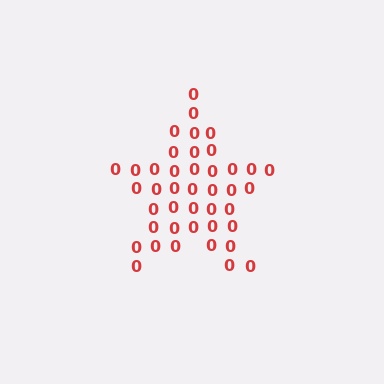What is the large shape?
The large shape is a star.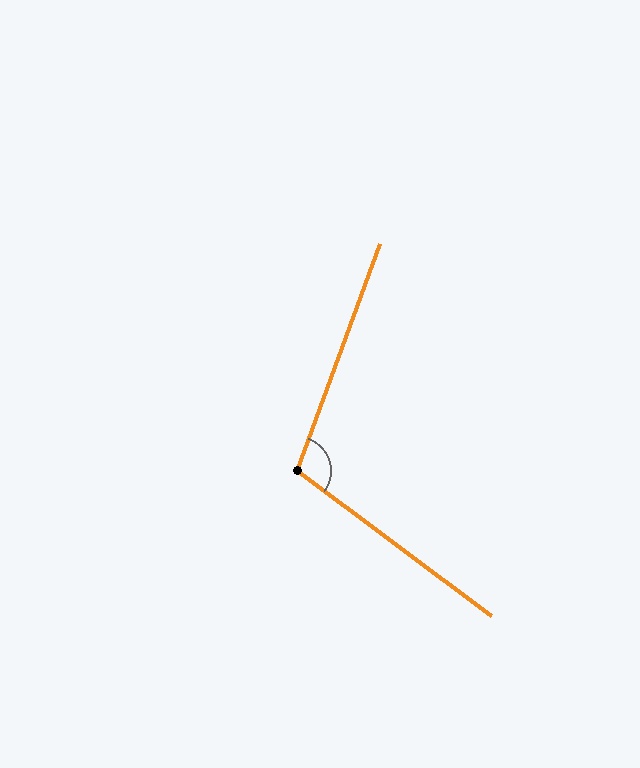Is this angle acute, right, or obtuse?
It is obtuse.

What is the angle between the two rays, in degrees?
Approximately 107 degrees.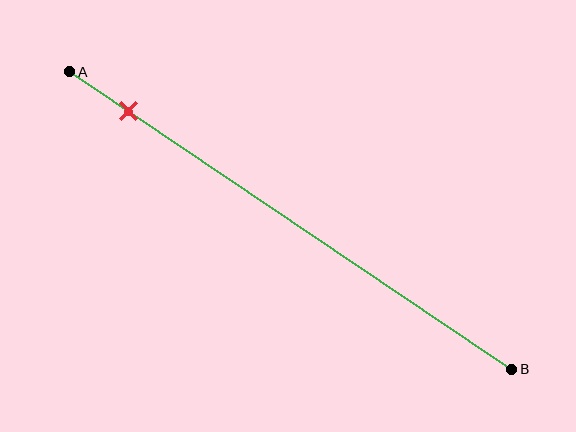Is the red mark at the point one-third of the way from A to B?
No, the mark is at about 15% from A, not at the 33% one-third point.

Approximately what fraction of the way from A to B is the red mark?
The red mark is approximately 15% of the way from A to B.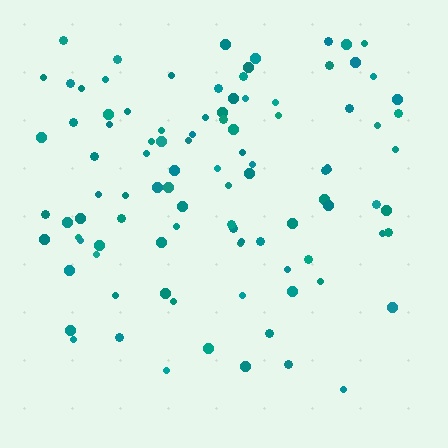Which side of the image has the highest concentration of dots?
The top.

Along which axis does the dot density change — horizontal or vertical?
Vertical.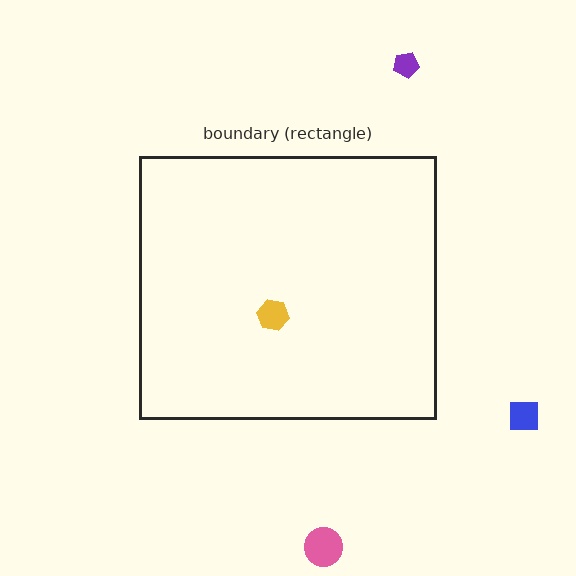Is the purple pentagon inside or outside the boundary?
Outside.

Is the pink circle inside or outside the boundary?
Outside.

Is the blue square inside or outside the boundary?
Outside.